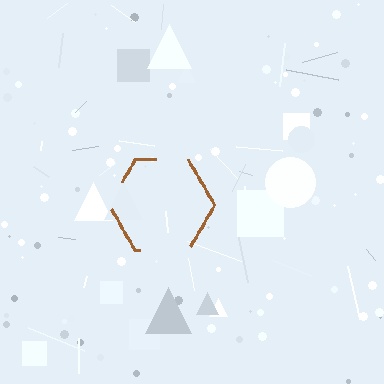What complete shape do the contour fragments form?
The contour fragments form a hexagon.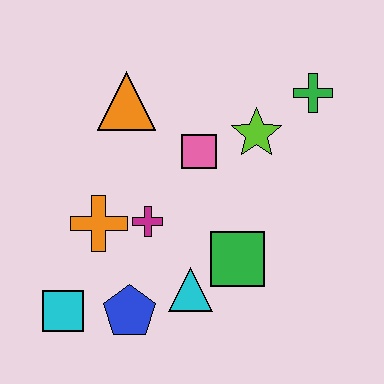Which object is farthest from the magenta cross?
The green cross is farthest from the magenta cross.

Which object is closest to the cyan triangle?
The green square is closest to the cyan triangle.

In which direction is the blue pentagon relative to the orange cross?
The blue pentagon is below the orange cross.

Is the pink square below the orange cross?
No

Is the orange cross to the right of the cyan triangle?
No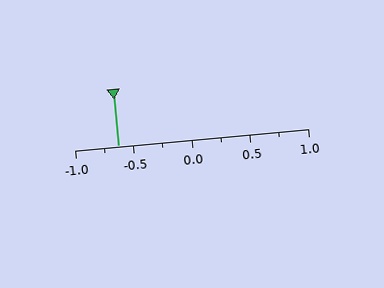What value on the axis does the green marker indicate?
The marker indicates approximately -0.62.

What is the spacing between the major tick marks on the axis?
The major ticks are spaced 0.5 apart.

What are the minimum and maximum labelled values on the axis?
The axis runs from -1.0 to 1.0.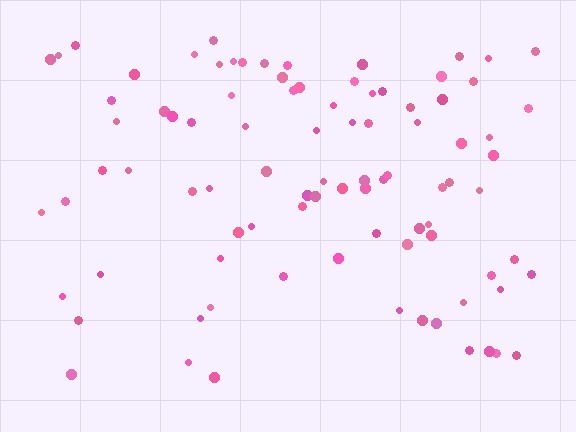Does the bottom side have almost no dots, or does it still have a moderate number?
Still a moderate number, just noticeably fewer than the top.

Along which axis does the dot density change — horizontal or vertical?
Vertical.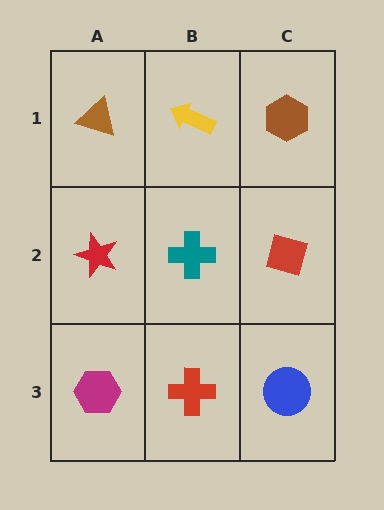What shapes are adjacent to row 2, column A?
A brown triangle (row 1, column A), a magenta hexagon (row 3, column A), a teal cross (row 2, column B).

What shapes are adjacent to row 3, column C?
A red square (row 2, column C), a red cross (row 3, column B).